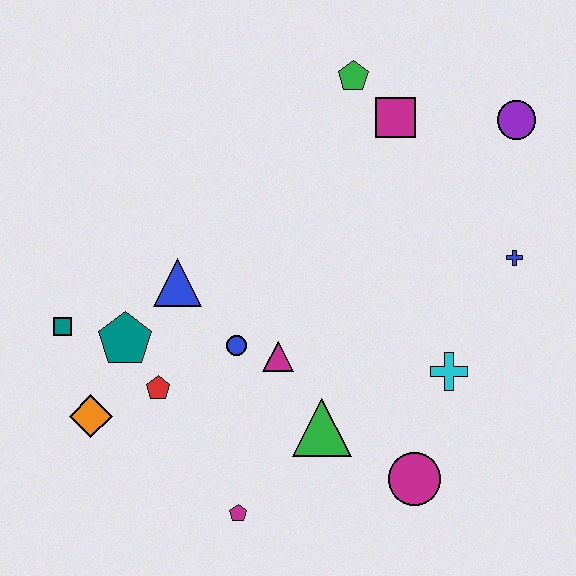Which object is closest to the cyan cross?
The magenta circle is closest to the cyan cross.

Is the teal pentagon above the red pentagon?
Yes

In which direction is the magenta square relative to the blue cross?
The magenta square is above the blue cross.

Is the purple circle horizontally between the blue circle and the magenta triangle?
No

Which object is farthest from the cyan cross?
The teal square is farthest from the cyan cross.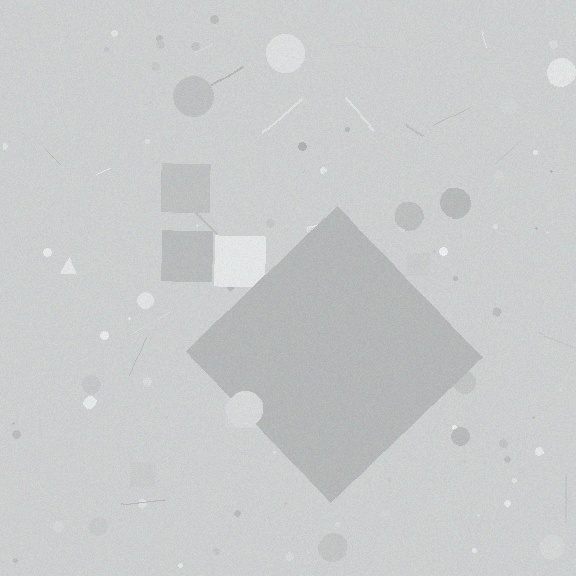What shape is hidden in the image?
A diamond is hidden in the image.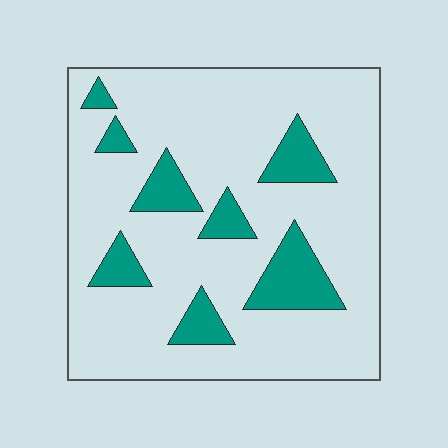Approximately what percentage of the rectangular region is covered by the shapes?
Approximately 20%.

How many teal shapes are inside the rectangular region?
8.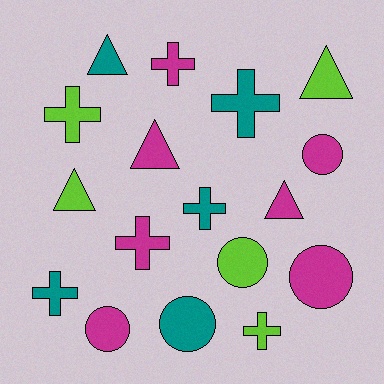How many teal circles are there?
There is 1 teal circle.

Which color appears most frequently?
Magenta, with 7 objects.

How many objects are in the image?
There are 17 objects.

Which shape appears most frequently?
Cross, with 7 objects.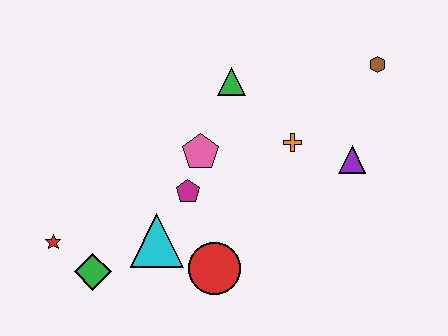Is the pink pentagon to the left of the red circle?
Yes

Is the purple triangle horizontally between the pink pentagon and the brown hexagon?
Yes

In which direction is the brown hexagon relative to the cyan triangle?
The brown hexagon is to the right of the cyan triangle.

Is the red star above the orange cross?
No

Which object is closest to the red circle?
The cyan triangle is closest to the red circle.